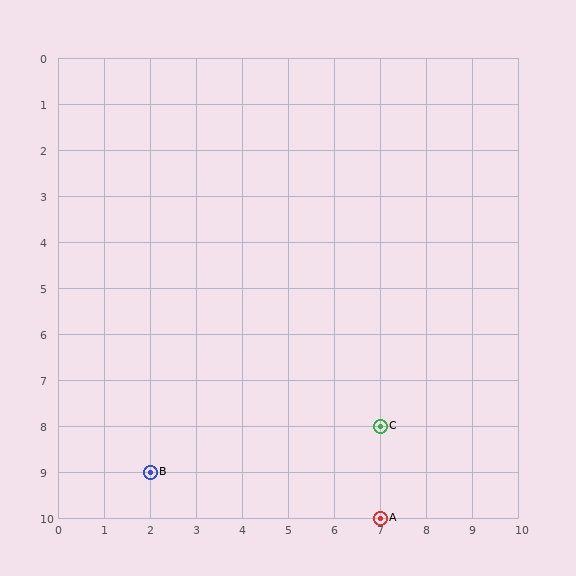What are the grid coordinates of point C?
Point C is at grid coordinates (7, 8).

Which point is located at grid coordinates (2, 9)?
Point B is at (2, 9).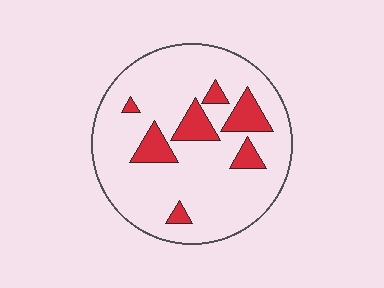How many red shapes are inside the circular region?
7.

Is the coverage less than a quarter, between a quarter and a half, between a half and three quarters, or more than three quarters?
Less than a quarter.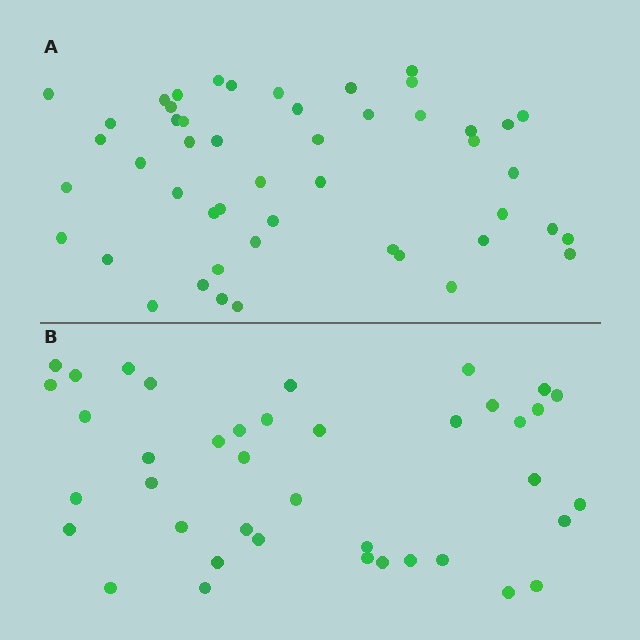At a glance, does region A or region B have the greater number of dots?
Region A (the top region) has more dots.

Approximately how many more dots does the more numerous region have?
Region A has roughly 8 or so more dots than region B.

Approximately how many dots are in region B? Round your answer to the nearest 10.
About 40 dots.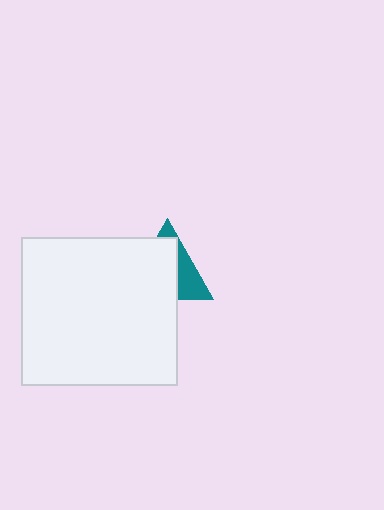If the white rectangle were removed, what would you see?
You would see the complete teal triangle.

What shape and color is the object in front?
The object in front is a white rectangle.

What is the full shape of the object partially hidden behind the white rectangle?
The partially hidden object is a teal triangle.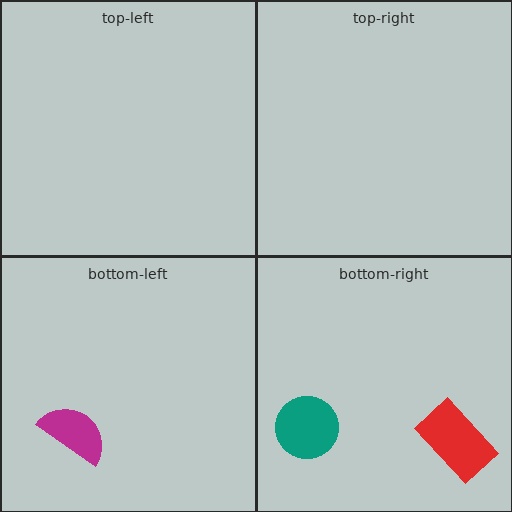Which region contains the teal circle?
The bottom-right region.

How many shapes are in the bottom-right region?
2.